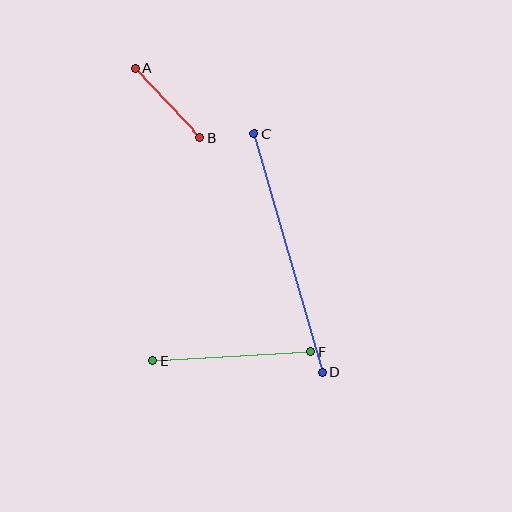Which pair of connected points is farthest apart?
Points C and D are farthest apart.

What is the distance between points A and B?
The distance is approximately 95 pixels.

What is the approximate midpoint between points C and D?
The midpoint is at approximately (288, 253) pixels.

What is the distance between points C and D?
The distance is approximately 248 pixels.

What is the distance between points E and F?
The distance is approximately 158 pixels.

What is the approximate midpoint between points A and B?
The midpoint is at approximately (167, 103) pixels.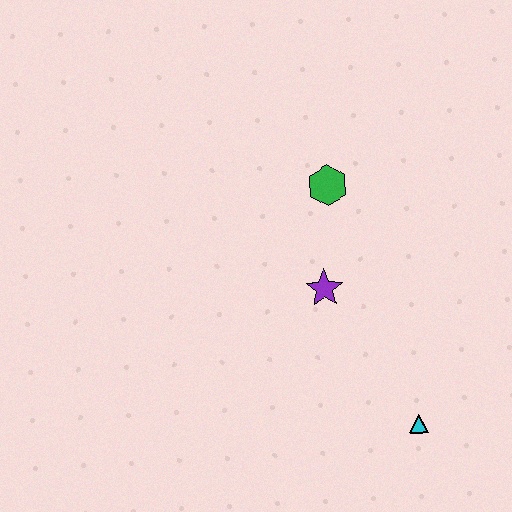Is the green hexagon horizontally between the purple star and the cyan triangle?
Yes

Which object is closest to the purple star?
The green hexagon is closest to the purple star.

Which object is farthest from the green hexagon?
The cyan triangle is farthest from the green hexagon.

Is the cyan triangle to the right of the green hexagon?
Yes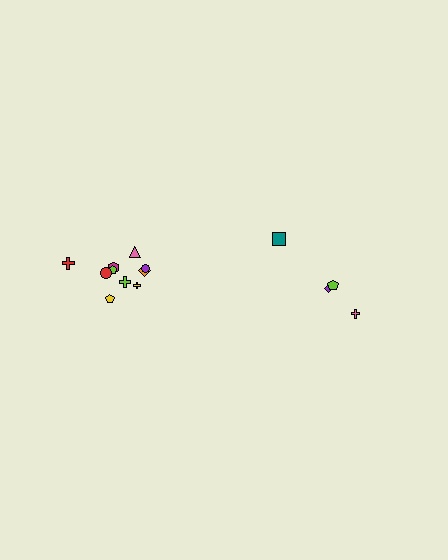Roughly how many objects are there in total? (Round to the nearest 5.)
Roughly 15 objects in total.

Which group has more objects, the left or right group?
The left group.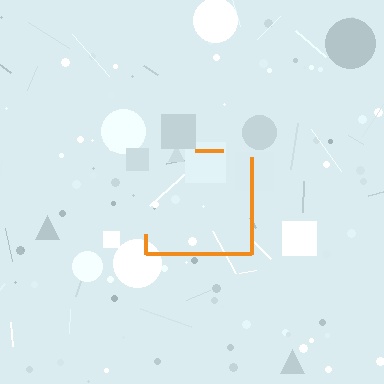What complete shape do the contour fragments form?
The contour fragments form a square.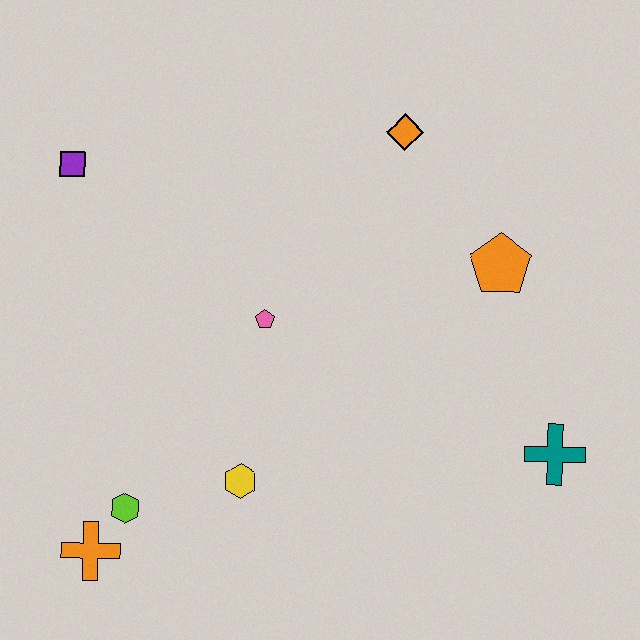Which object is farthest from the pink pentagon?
The teal cross is farthest from the pink pentagon.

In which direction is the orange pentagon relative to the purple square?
The orange pentagon is to the right of the purple square.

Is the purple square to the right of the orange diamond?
No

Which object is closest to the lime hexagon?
The orange cross is closest to the lime hexagon.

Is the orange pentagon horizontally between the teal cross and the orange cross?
Yes